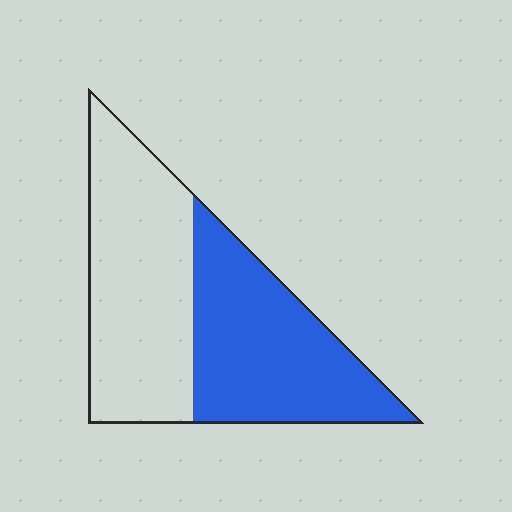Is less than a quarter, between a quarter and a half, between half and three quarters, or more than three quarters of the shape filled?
Between a quarter and a half.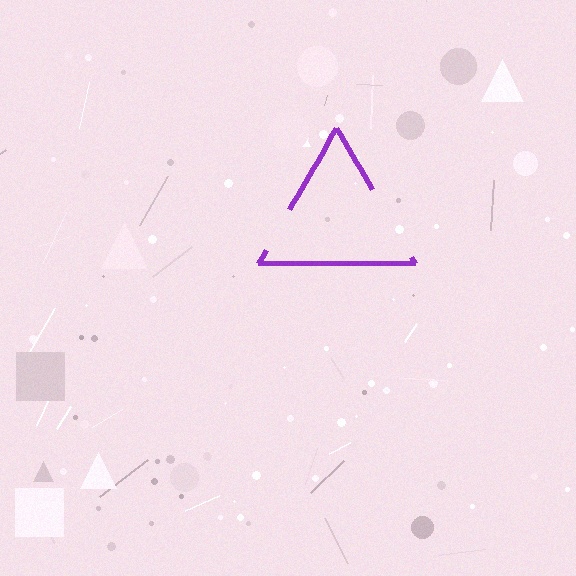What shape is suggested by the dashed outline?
The dashed outline suggests a triangle.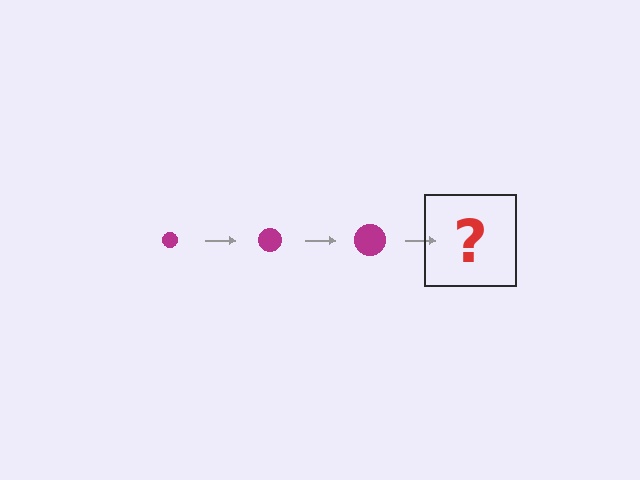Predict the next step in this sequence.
The next step is a magenta circle, larger than the previous one.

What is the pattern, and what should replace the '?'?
The pattern is that the circle gets progressively larger each step. The '?' should be a magenta circle, larger than the previous one.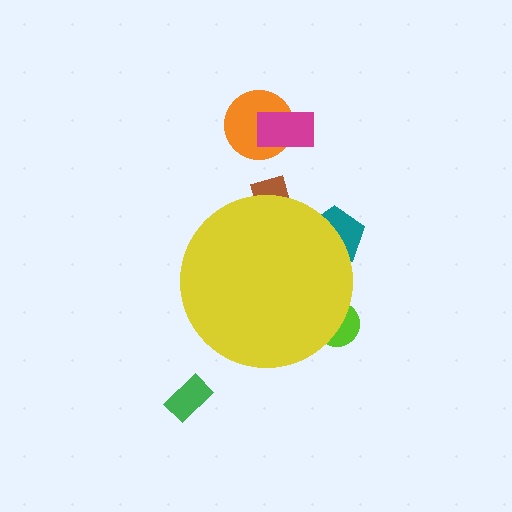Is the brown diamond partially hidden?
Yes, the brown diamond is partially hidden behind the yellow circle.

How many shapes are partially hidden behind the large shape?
3 shapes are partially hidden.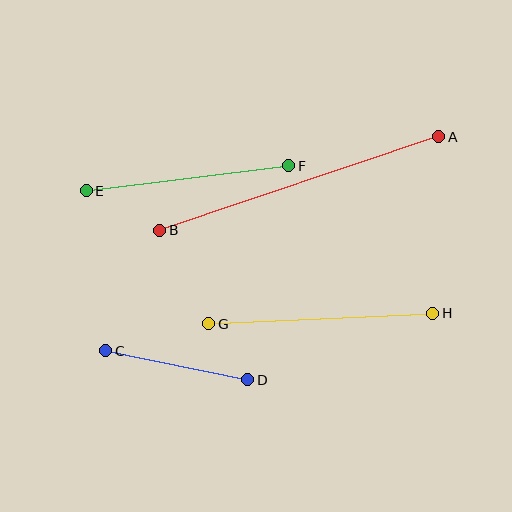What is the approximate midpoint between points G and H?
The midpoint is at approximately (321, 319) pixels.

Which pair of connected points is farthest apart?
Points A and B are farthest apart.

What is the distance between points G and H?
The distance is approximately 224 pixels.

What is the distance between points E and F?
The distance is approximately 204 pixels.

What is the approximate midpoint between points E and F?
The midpoint is at approximately (188, 178) pixels.